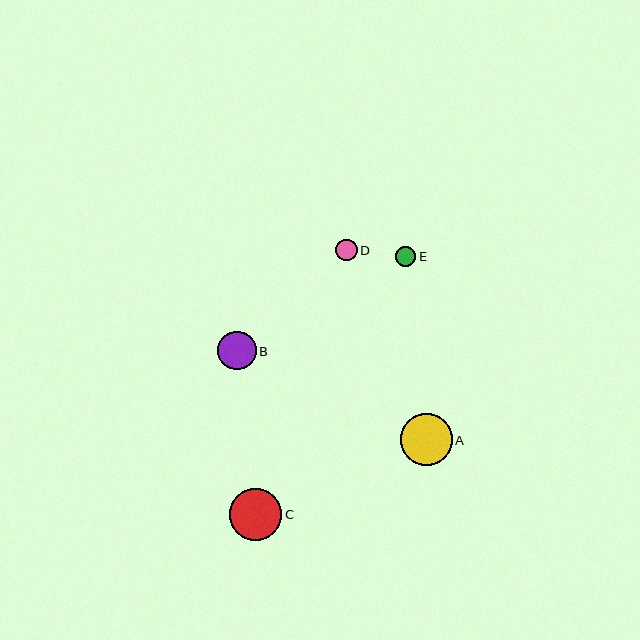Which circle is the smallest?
Circle E is the smallest with a size of approximately 20 pixels.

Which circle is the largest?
Circle C is the largest with a size of approximately 52 pixels.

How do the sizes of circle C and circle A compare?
Circle C and circle A are approximately the same size.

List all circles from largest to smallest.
From largest to smallest: C, A, B, D, E.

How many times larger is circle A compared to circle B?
Circle A is approximately 1.3 times the size of circle B.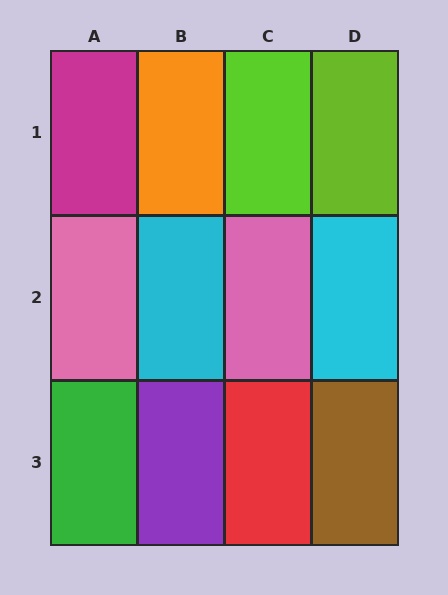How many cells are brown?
1 cell is brown.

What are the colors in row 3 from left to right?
Green, purple, red, brown.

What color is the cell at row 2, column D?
Cyan.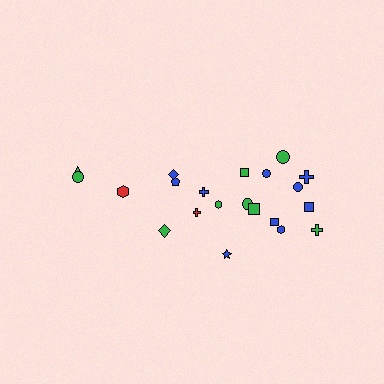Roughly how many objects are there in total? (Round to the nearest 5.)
Roughly 20 objects in total.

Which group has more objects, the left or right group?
The right group.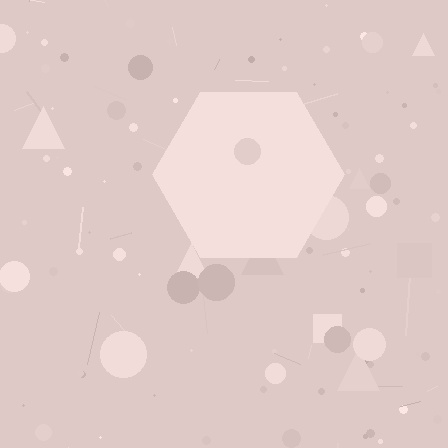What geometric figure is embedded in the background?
A hexagon is embedded in the background.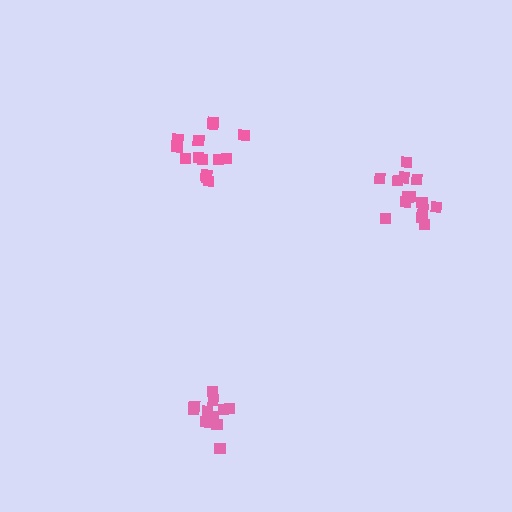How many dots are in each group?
Group 1: 14 dots, Group 2: 12 dots, Group 3: 14 dots (40 total).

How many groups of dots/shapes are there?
There are 3 groups.